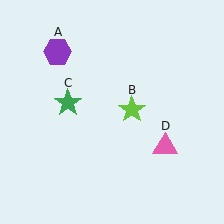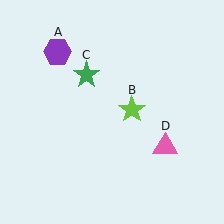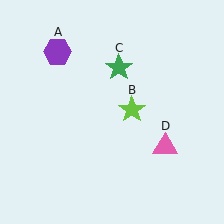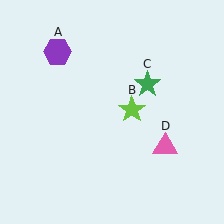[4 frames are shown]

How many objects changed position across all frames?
1 object changed position: green star (object C).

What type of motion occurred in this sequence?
The green star (object C) rotated clockwise around the center of the scene.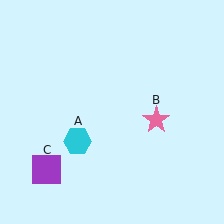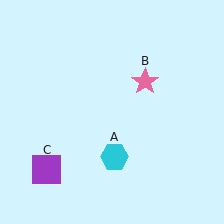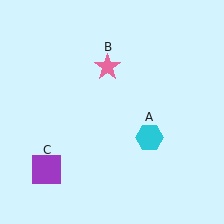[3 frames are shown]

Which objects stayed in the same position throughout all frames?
Purple square (object C) remained stationary.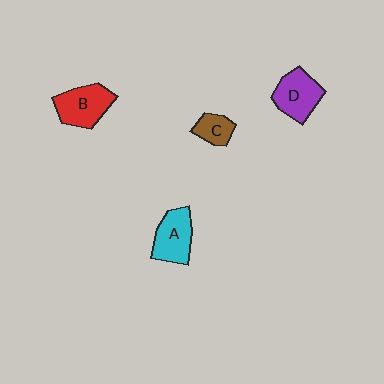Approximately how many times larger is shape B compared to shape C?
Approximately 1.9 times.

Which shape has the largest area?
Shape B (red).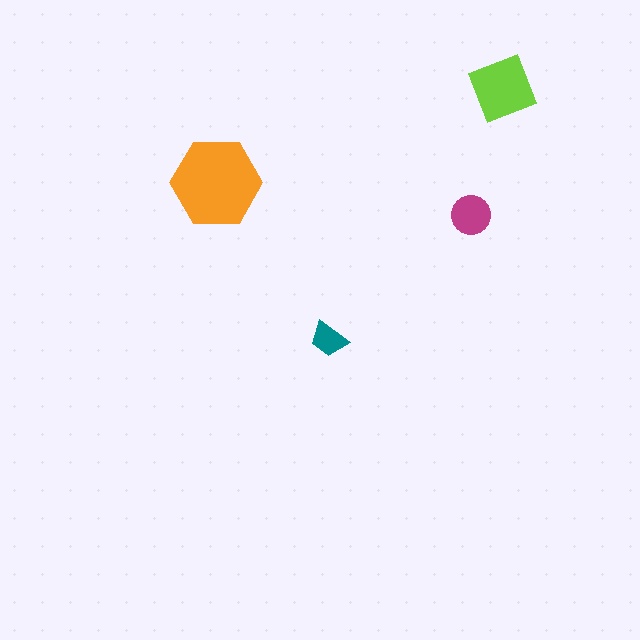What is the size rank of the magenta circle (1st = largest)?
3rd.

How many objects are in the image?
There are 4 objects in the image.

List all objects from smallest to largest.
The teal trapezoid, the magenta circle, the lime diamond, the orange hexagon.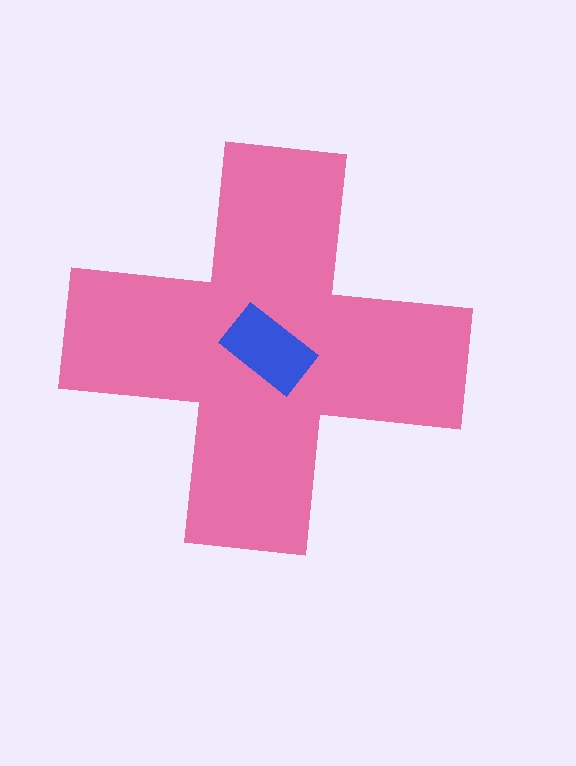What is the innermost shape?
The blue rectangle.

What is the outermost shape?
The pink cross.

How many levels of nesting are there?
2.